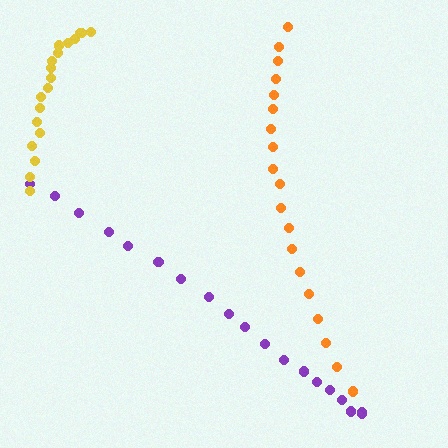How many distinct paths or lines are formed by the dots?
There are 3 distinct paths.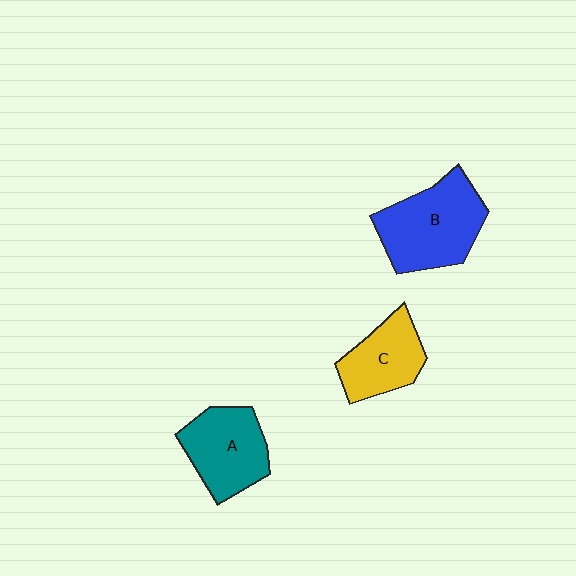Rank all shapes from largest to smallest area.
From largest to smallest: B (blue), A (teal), C (yellow).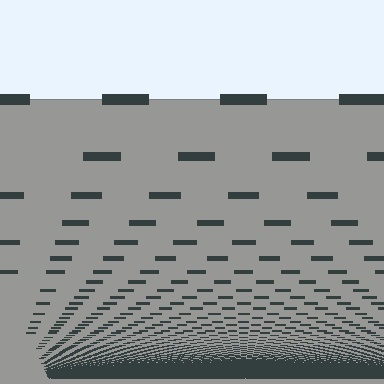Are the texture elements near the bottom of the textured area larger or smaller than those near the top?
Smaller. The gradient is inverted — elements near the bottom are smaller and denser.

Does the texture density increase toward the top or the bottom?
Density increases toward the bottom.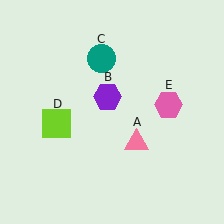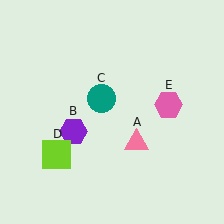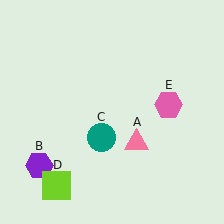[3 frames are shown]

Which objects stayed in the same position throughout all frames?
Pink triangle (object A) and pink hexagon (object E) remained stationary.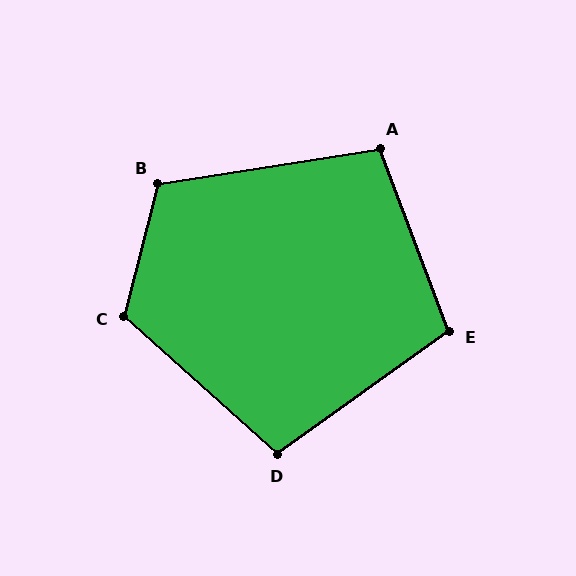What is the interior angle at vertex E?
Approximately 105 degrees (obtuse).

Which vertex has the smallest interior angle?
A, at approximately 102 degrees.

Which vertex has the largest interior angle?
C, at approximately 117 degrees.